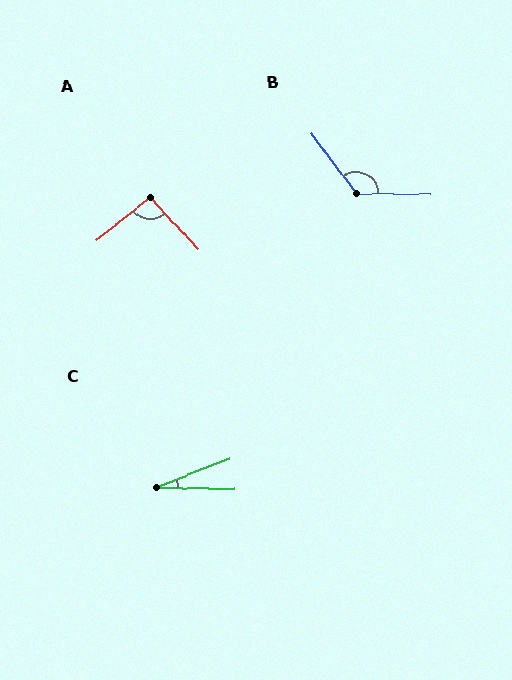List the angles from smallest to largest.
C (23°), A (94°), B (128°).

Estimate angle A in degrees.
Approximately 94 degrees.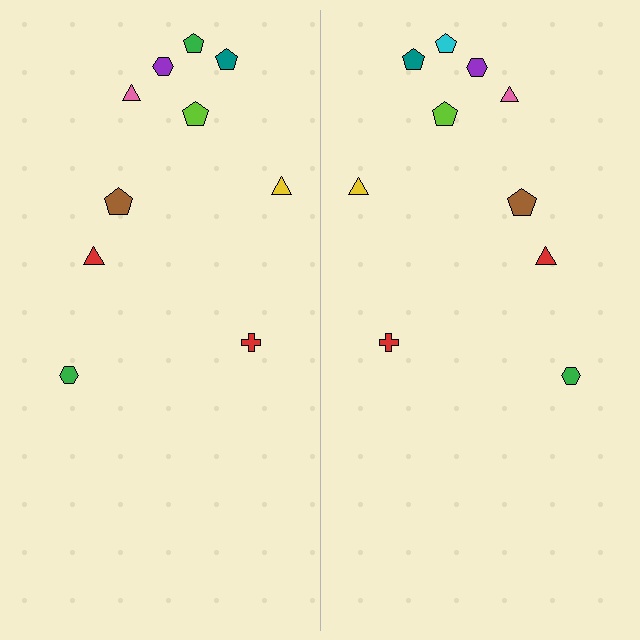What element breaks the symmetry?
The cyan pentagon on the right side breaks the symmetry — its mirror counterpart is green.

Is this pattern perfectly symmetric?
No, the pattern is not perfectly symmetric. The cyan pentagon on the right side breaks the symmetry — its mirror counterpart is green.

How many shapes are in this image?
There are 20 shapes in this image.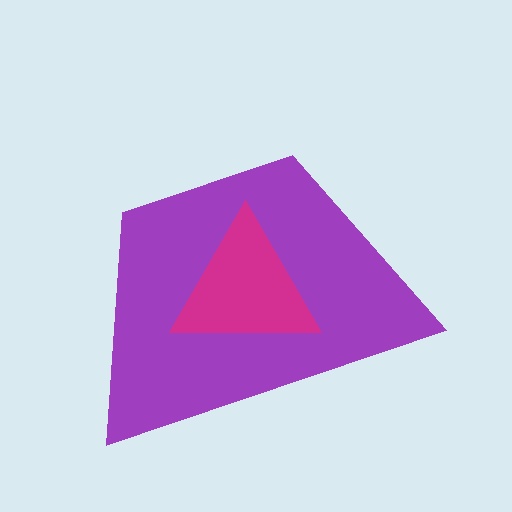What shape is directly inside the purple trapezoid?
The magenta triangle.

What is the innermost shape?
The magenta triangle.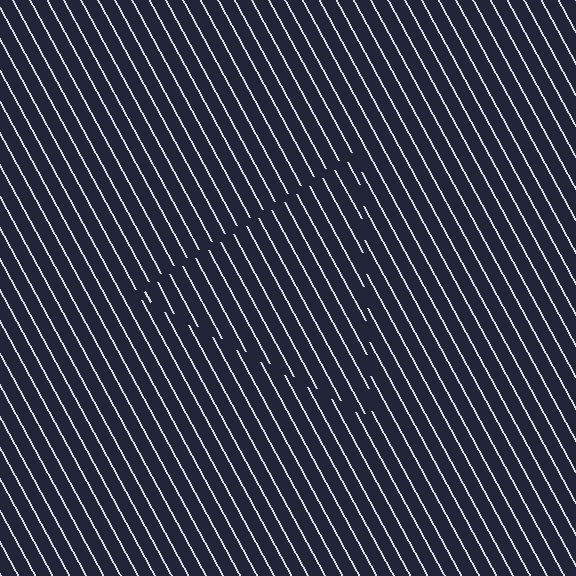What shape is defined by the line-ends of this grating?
An illusory triangle. The interior of the shape contains the same grating, shifted by half a period — the contour is defined by the phase discontinuity where line-ends from the inner and outer gratings abut.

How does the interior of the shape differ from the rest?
The interior of the shape contains the same grating, shifted by half a period — the contour is defined by the phase discontinuity where line-ends from the inner and outer gratings abut.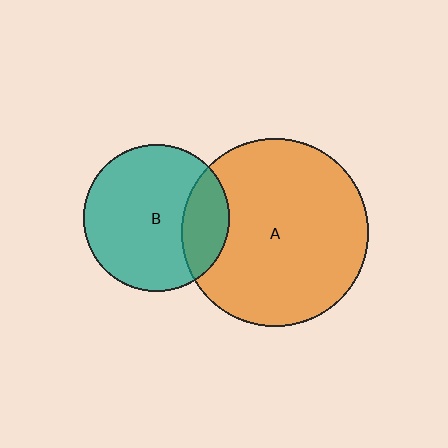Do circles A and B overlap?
Yes.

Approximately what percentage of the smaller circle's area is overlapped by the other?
Approximately 20%.